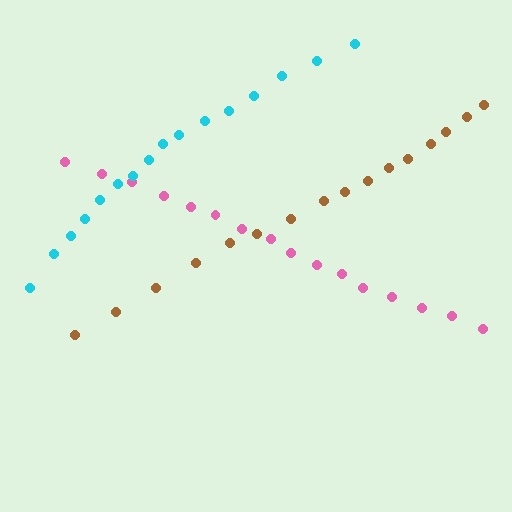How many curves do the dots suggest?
There are 3 distinct paths.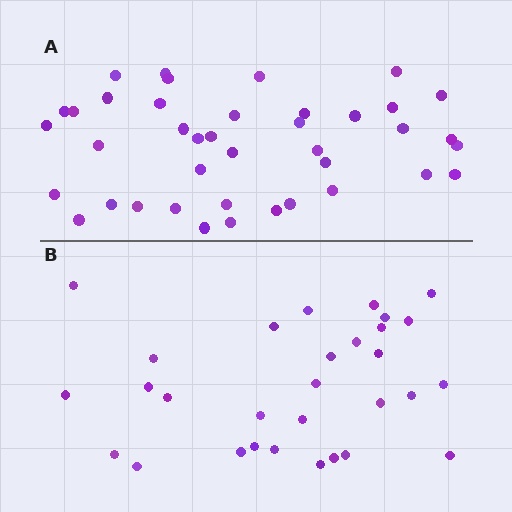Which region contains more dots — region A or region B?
Region A (the top region) has more dots.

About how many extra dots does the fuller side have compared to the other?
Region A has roughly 10 or so more dots than region B.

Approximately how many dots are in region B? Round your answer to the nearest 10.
About 30 dots.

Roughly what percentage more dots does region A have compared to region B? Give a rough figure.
About 35% more.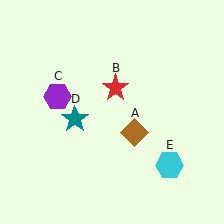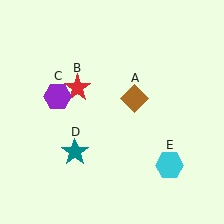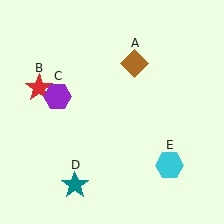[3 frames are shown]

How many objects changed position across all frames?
3 objects changed position: brown diamond (object A), red star (object B), teal star (object D).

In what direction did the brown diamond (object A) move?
The brown diamond (object A) moved up.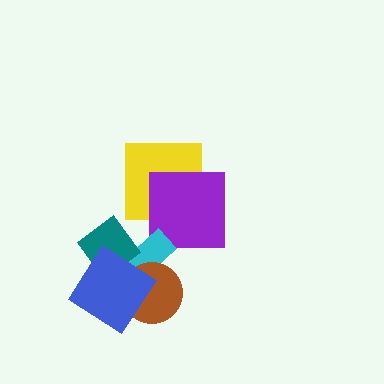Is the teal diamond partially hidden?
Yes, it is partially covered by another shape.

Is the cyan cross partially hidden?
Yes, it is partially covered by another shape.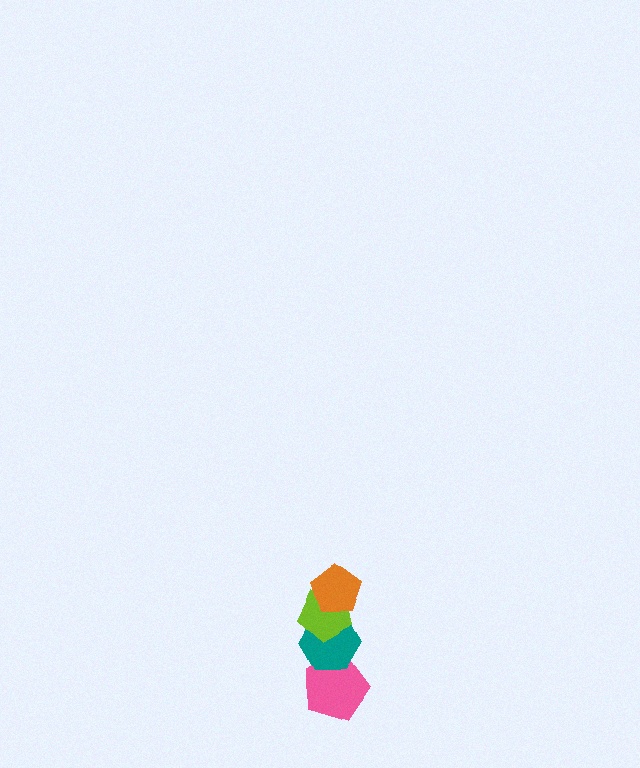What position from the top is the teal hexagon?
The teal hexagon is 3rd from the top.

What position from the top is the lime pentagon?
The lime pentagon is 2nd from the top.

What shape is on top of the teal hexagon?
The lime pentagon is on top of the teal hexagon.